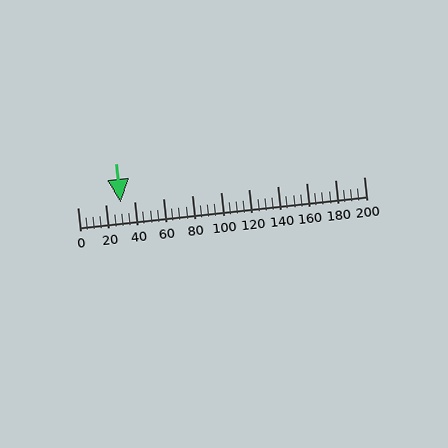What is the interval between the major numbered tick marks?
The major tick marks are spaced 20 units apart.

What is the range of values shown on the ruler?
The ruler shows values from 0 to 200.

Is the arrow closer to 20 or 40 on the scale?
The arrow is closer to 40.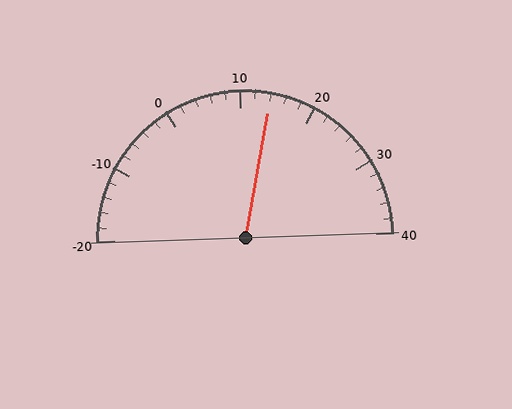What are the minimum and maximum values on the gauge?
The gauge ranges from -20 to 40.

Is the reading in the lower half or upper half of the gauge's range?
The reading is in the upper half of the range (-20 to 40).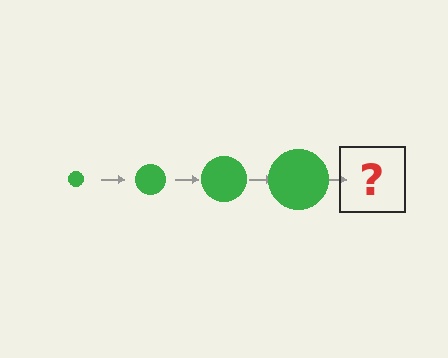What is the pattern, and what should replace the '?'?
The pattern is that the circle gets progressively larger each step. The '?' should be a green circle, larger than the previous one.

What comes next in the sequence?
The next element should be a green circle, larger than the previous one.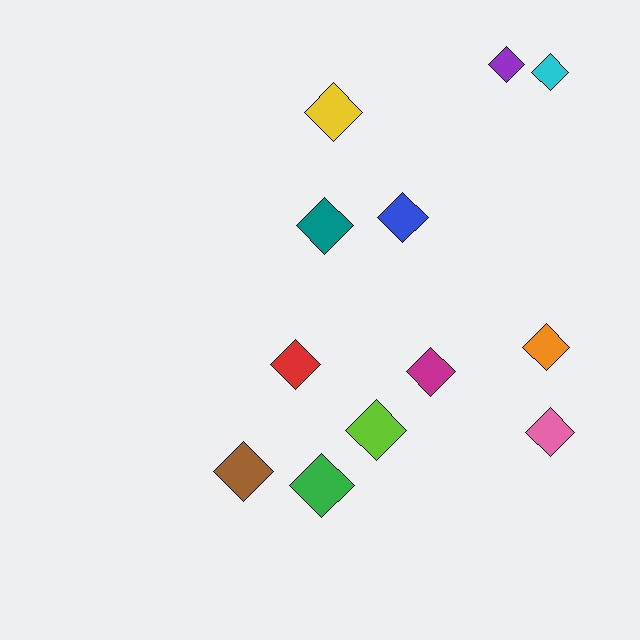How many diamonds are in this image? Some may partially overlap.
There are 12 diamonds.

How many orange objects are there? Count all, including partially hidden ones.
There is 1 orange object.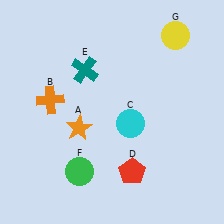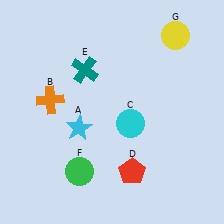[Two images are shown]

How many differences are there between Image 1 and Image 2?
There is 1 difference between the two images.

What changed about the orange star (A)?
In Image 1, A is orange. In Image 2, it changed to cyan.